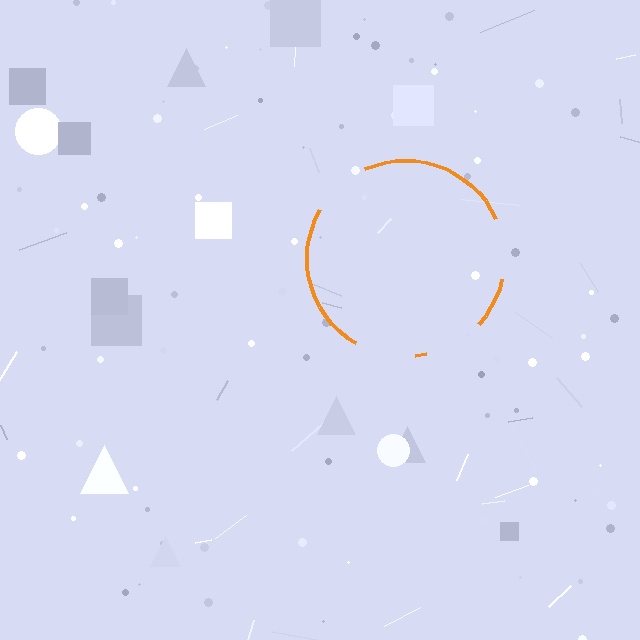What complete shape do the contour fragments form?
The contour fragments form a circle.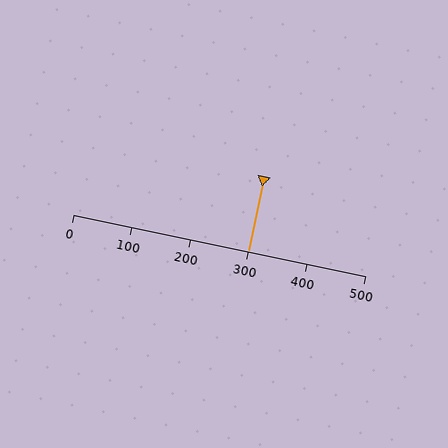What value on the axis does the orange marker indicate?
The marker indicates approximately 300.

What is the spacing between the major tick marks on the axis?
The major ticks are spaced 100 apart.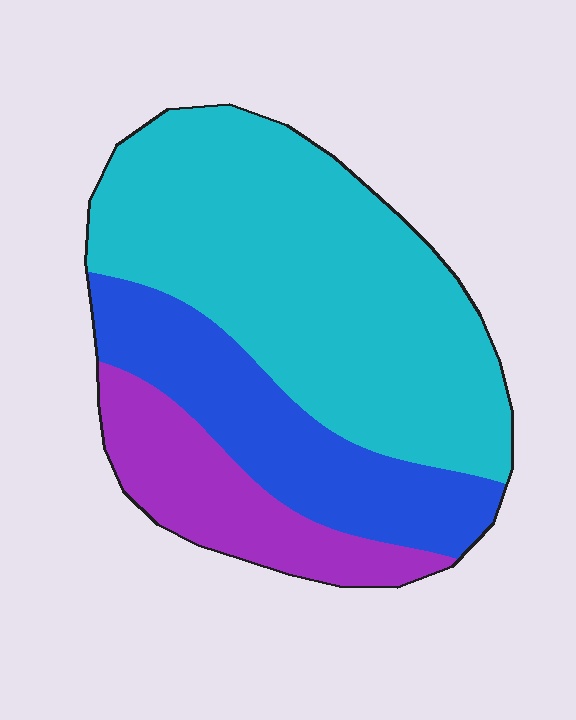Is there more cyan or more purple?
Cyan.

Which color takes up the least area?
Purple, at roughly 20%.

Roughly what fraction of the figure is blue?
Blue covers around 25% of the figure.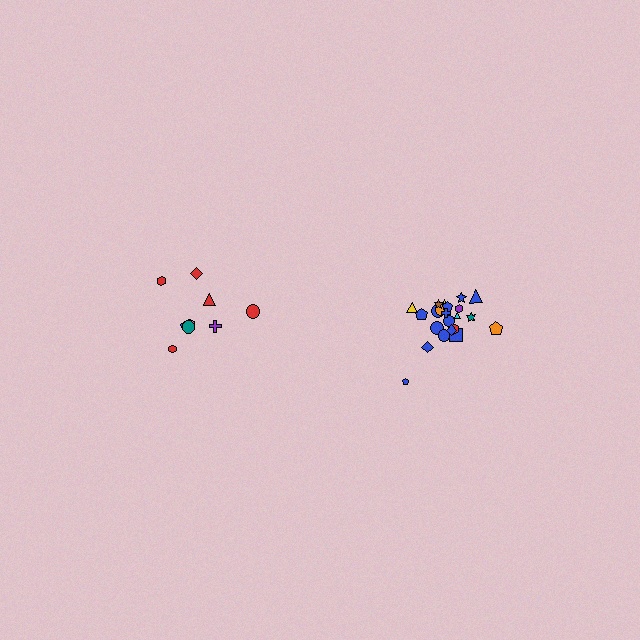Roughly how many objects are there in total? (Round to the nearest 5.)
Roughly 30 objects in total.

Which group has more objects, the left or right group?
The right group.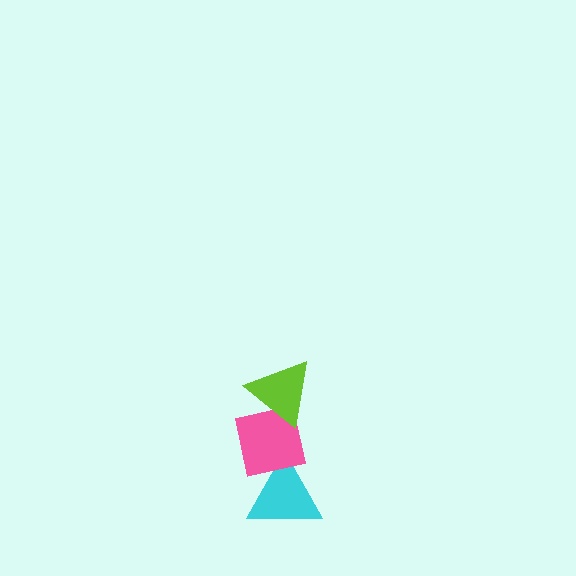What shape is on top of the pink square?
The lime triangle is on top of the pink square.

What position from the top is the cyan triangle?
The cyan triangle is 3rd from the top.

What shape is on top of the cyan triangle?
The pink square is on top of the cyan triangle.